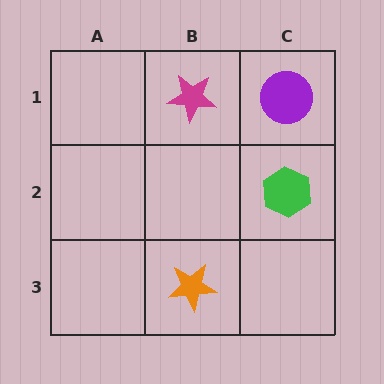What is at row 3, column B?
An orange star.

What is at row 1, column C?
A purple circle.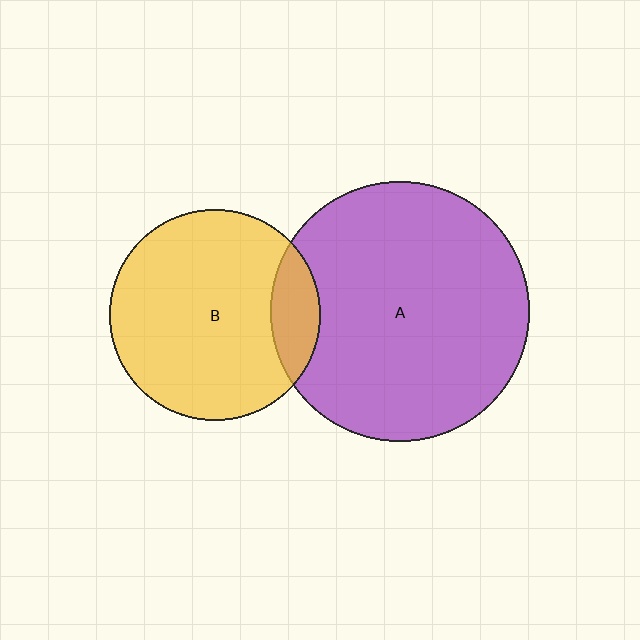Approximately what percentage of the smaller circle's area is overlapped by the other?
Approximately 15%.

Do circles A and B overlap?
Yes.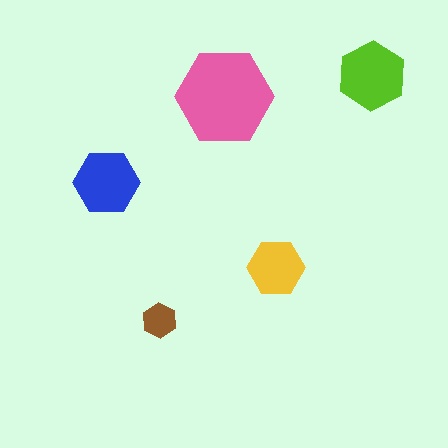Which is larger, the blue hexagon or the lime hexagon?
The lime one.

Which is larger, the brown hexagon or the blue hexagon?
The blue one.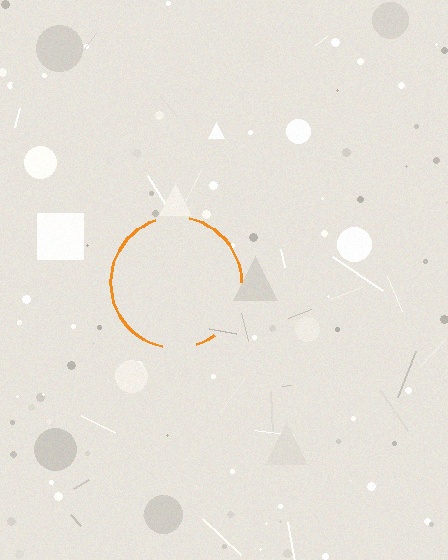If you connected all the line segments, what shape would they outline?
They would outline a circle.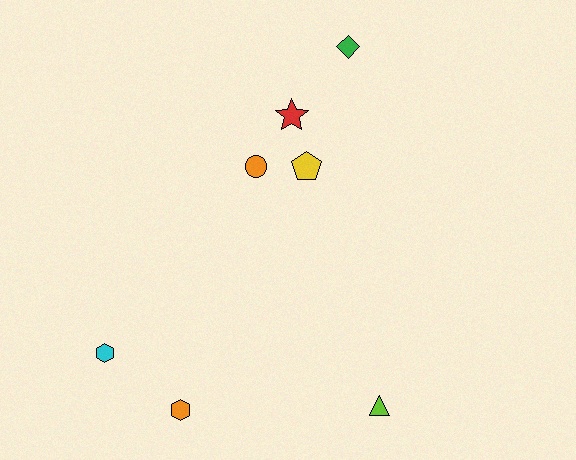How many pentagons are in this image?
There is 1 pentagon.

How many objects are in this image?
There are 7 objects.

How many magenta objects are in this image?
There are no magenta objects.